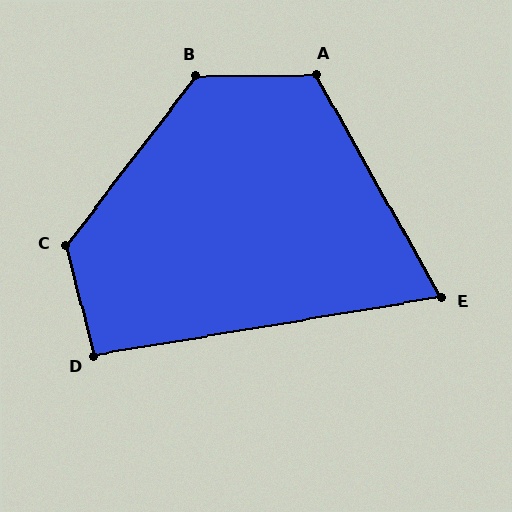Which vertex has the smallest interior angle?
E, at approximately 70 degrees.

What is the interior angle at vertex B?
Approximately 127 degrees (obtuse).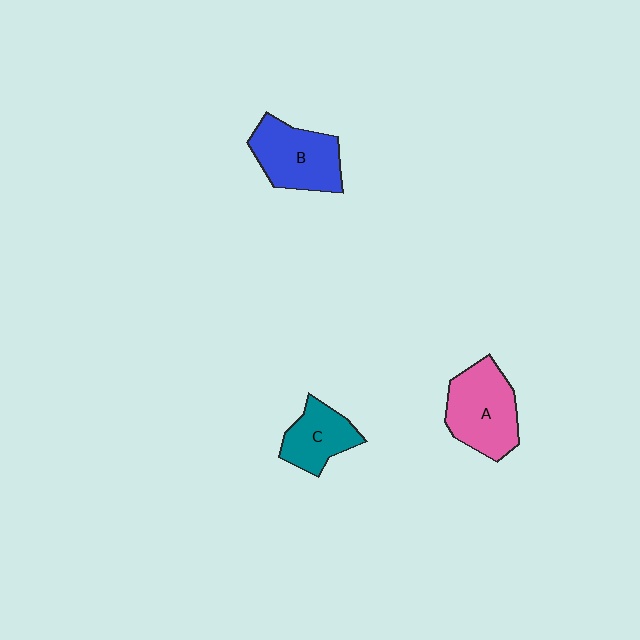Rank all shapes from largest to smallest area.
From largest to smallest: A (pink), B (blue), C (teal).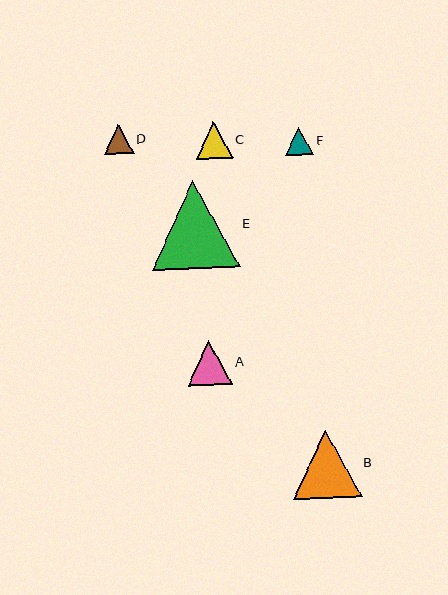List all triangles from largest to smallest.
From largest to smallest: E, B, A, C, D, F.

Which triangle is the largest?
Triangle E is the largest with a size of approximately 88 pixels.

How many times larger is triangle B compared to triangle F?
Triangle B is approximately 2.4 times the size of triangle F.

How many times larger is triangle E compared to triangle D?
Triangle E is approximately 3.0 times the size of triangle D.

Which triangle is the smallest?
Triangle F is the smallest with a size of approximately 28 pixels.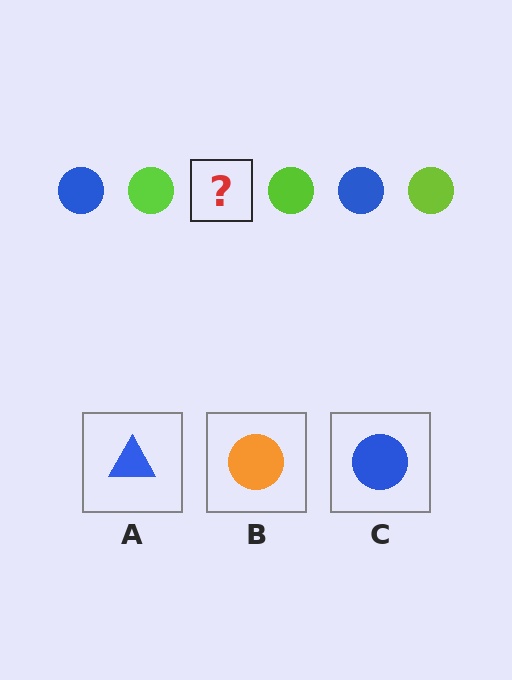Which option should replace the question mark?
Option C.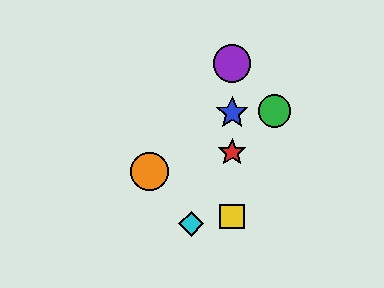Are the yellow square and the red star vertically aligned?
Yes, both are at x≈232.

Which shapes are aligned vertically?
The red star, the blue star, the yellow square, the purple circle are aligned vertically.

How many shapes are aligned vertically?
4 shapes (the red star, the blue star, the yellow square, the purple circle) are aligned vertically.